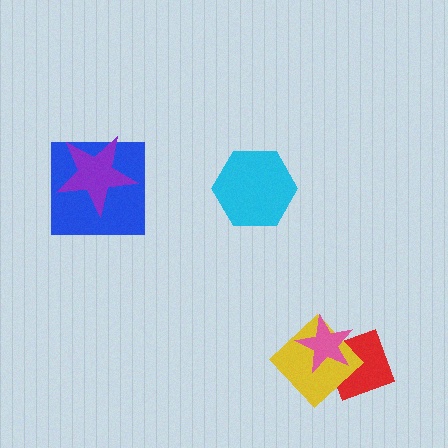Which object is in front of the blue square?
The purple star is in front of the blue square.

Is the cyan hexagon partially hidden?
No, no other shape covers it.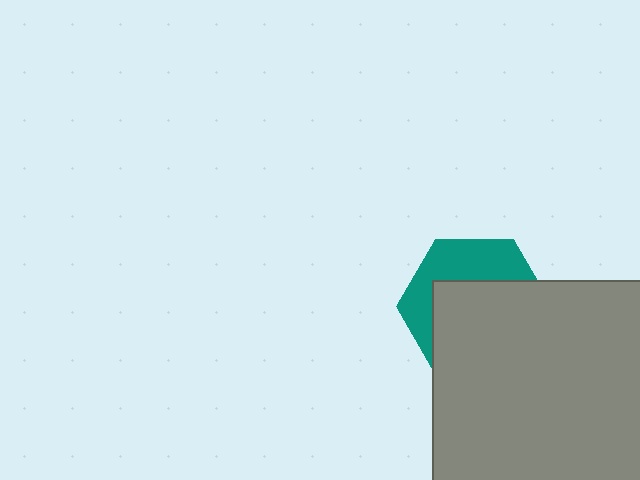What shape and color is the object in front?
The object in front is a gray square.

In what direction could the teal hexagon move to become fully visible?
The teal hexagon could move up. That would shift it out from behind the gray square entirely.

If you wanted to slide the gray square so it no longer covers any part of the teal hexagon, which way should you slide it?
Slide it down — that is the most direct way to separate the two shapes.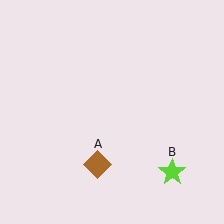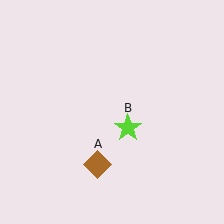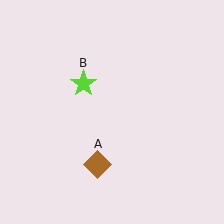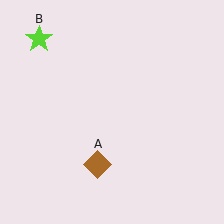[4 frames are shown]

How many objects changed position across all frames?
1 object changed position: lime star (object B).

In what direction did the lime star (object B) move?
The lime star (object B) moved up and to the left.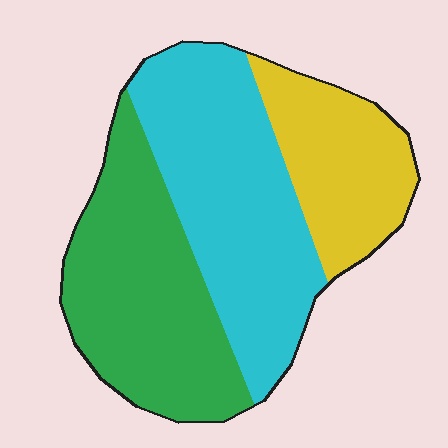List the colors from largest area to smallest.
From largest to smallest: cyan, green, yellow.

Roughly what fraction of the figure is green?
Green covers 37% of the figure.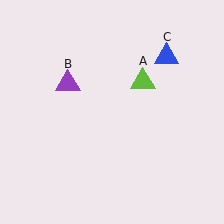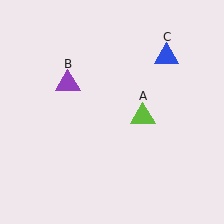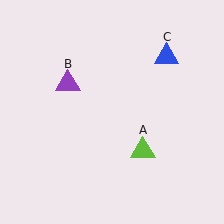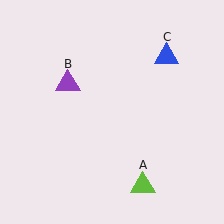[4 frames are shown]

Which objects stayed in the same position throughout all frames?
Purple triangle (object B) and blue triangle (object C) remained stationary.